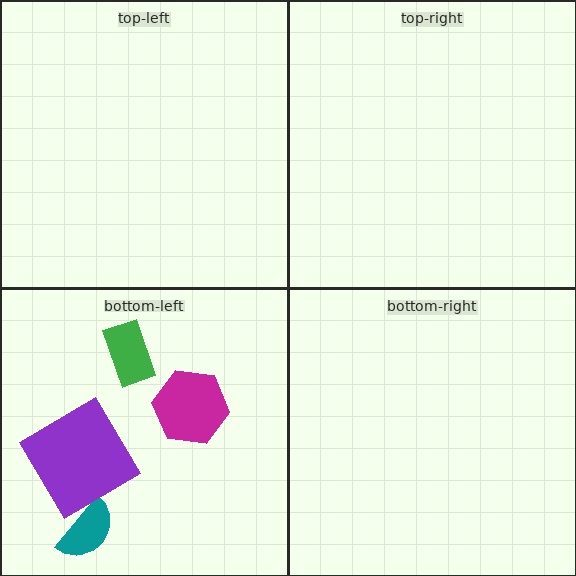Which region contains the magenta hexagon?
The bottom-left region.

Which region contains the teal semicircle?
The bottom-left region.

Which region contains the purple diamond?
The bottom-left region.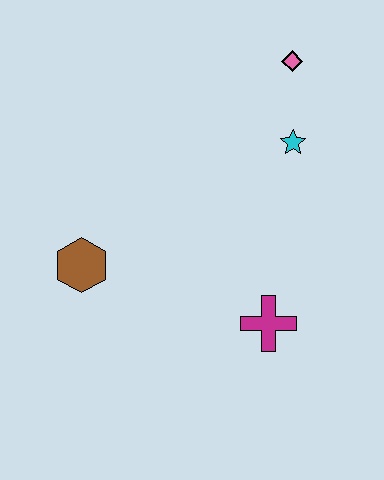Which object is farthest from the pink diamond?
The brown hexagon is farthest from the pink diamond.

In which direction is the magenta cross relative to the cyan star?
The magenta cross is below the cyan star.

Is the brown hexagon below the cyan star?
Yes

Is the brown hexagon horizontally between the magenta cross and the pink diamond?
No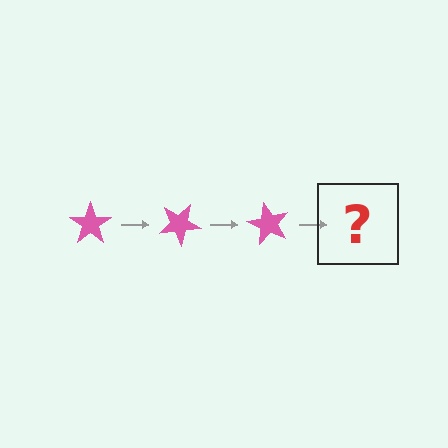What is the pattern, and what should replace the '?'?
The pattern is that the star rotates 30 degrees each step. The '?' should be a pink star rotated 90 degrees.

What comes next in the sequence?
The next element should be a pink star rotated 90 degrees.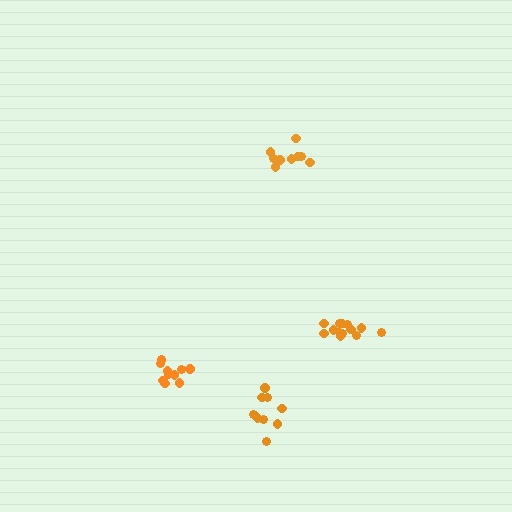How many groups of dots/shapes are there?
There are 4 groups.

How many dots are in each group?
Group 1: 9 dots, Group 2: 13 dots, Group 3: 10 dots, Group 4: 11 dots (43 total).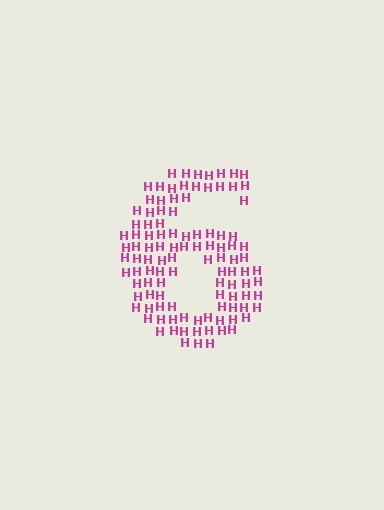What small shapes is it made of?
It is made of small letter H's.